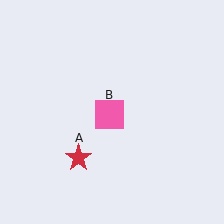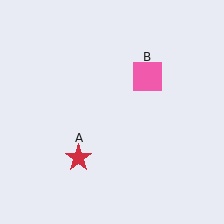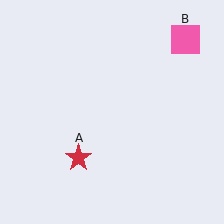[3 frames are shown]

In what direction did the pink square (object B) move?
The pink square (object B) moved up and to the right.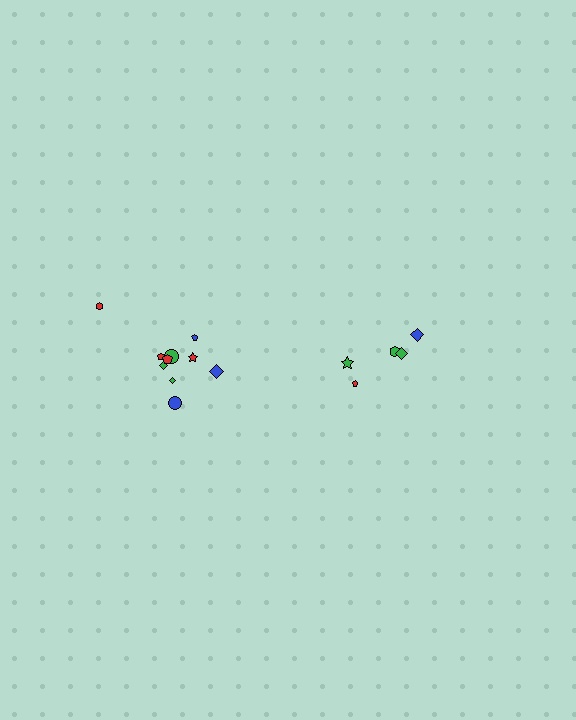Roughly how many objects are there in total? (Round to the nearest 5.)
Roughly 15 objects in total.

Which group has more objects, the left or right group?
The left group.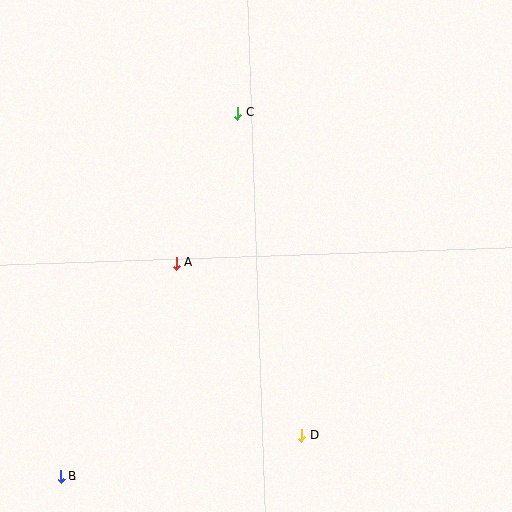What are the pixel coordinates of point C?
Point C is at (238, 113).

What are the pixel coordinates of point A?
Point A is at (176, 263).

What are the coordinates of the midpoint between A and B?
The midpoint between A and B is at (119, 370).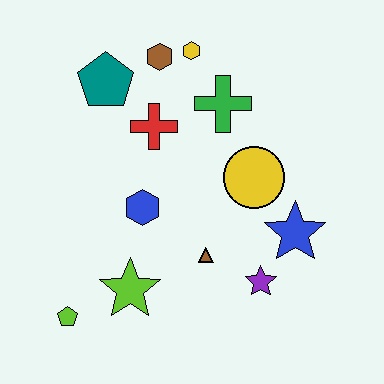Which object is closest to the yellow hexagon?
The brown hexagon is closest to the yellow hexagon.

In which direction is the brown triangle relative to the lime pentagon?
The brown triangle is to the right of the lime pentagon.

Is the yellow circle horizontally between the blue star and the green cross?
Yes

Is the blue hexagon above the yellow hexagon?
No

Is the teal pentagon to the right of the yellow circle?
No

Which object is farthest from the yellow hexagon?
The lime pentagon is farthest from the yellow hexagon.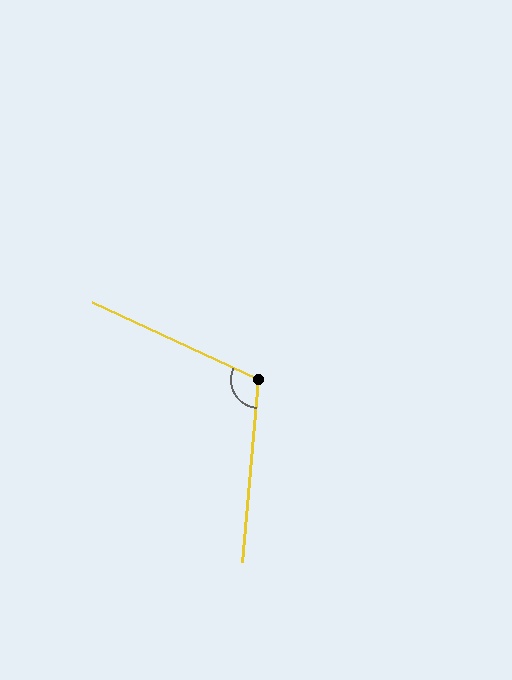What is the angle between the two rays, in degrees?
Approximately 110 degrees.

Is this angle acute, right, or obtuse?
It is obtuse.